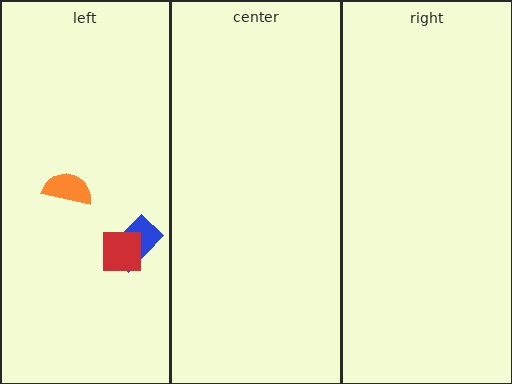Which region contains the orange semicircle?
The left region.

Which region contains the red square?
The left region.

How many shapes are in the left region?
3.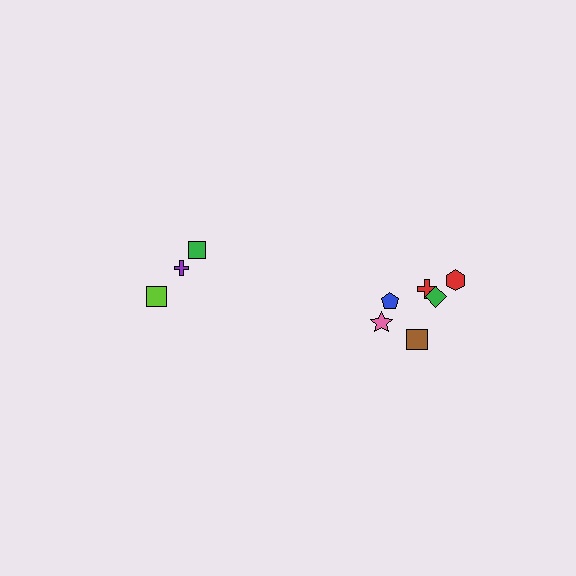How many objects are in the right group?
There are 6 objects.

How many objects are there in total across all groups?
There are 9 objects.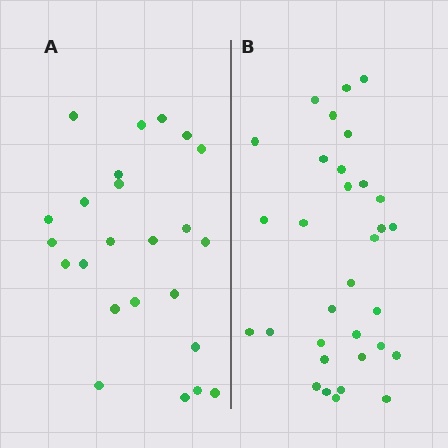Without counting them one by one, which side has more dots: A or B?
Region B (the right region) has more dots.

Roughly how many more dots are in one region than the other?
Region B has roughly 8 or so more dots than region A.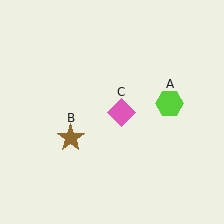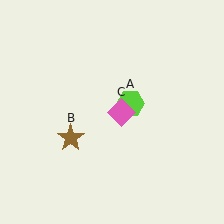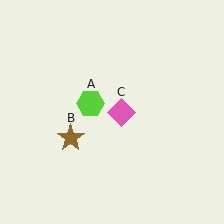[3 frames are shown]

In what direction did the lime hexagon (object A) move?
The lime hexagon (object A) moved left.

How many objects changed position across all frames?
1 object changed position: lime hexagon (object A).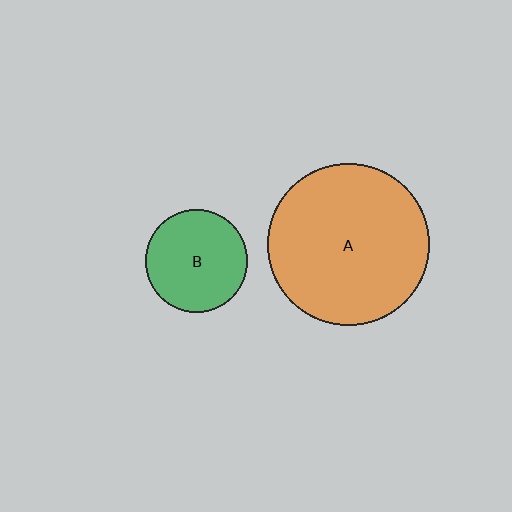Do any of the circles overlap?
No, none of the circles overlap.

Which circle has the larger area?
Circle A (orange).